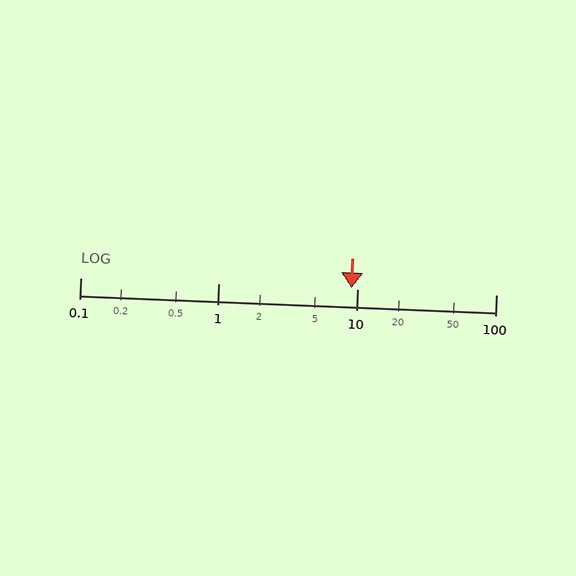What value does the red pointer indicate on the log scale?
The pointer indicates approximately 9.1.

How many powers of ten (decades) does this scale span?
The scale spans 3 decades, from 0.1 to 100.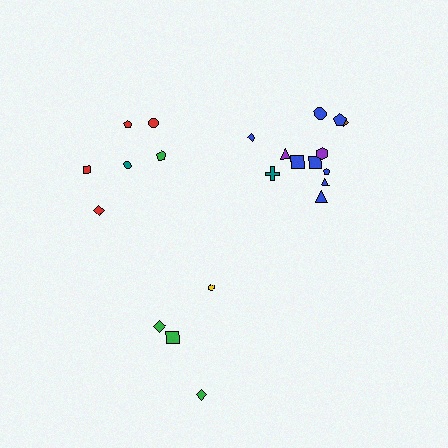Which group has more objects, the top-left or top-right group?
The top-right group.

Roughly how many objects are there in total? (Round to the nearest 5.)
Roughly 20 objects in total.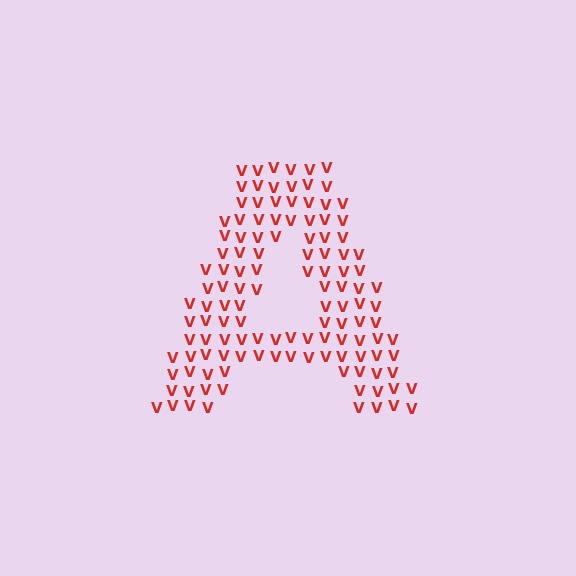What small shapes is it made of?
It is made of small letter V's.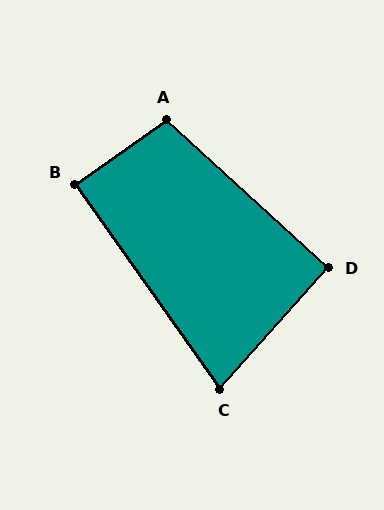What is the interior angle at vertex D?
Approximately 91 degrees (approximately right).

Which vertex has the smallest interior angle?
C, at approximately 77 degrees.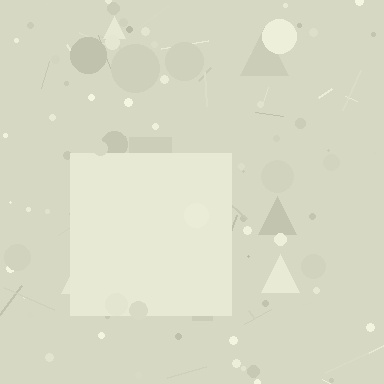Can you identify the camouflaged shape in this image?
The camouflaged shape is a square.